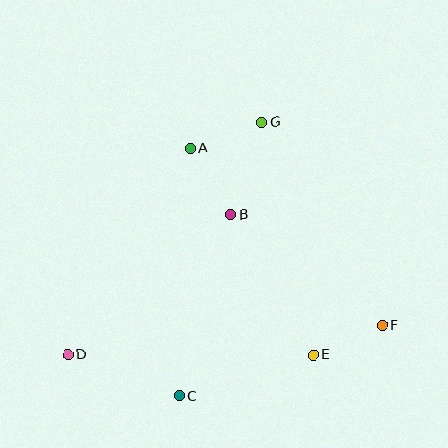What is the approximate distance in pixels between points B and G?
The distance between B and G is approximately 97 pixels.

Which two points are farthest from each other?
Points D and F are farthest from each other.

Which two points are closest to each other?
Points E and F are closest to each other.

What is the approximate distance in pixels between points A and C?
The distance between A and C is approximately 248 pixels.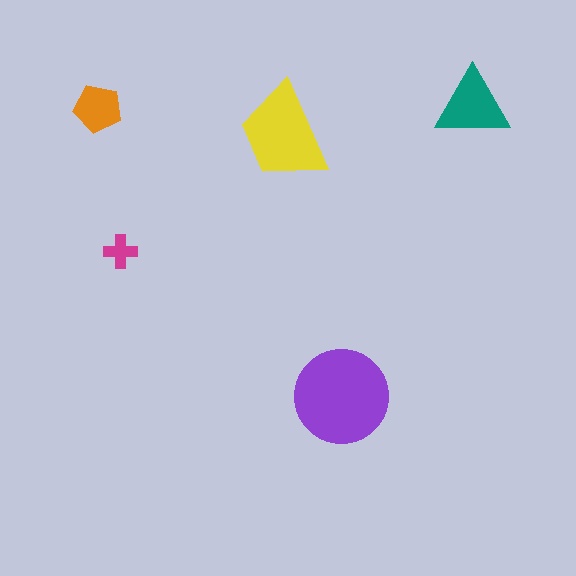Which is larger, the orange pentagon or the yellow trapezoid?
The yellow trapezoid.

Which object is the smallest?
The magenta cross.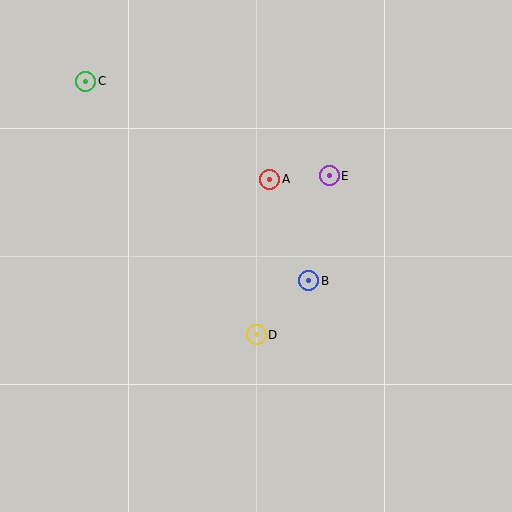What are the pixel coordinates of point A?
Point A is at (270, 179).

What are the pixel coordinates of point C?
Point C is at (86, 81).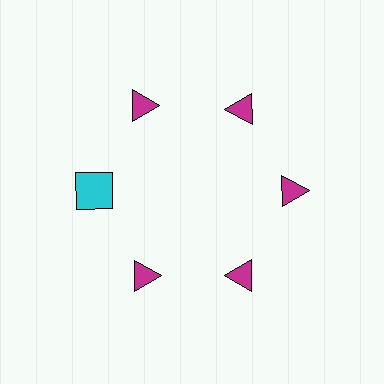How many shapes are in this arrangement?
There are 6 shapes arranged in a ring pattern.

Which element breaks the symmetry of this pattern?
The cyan square at roughly the 9 o'clock position breaks the symmetry. All other shapes are magenta triangles.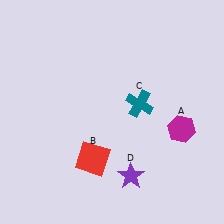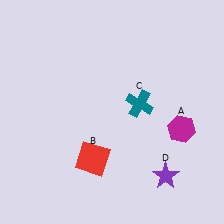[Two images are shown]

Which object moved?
The purple star (D) moved right.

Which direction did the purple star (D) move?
The purple star (D) moved right.